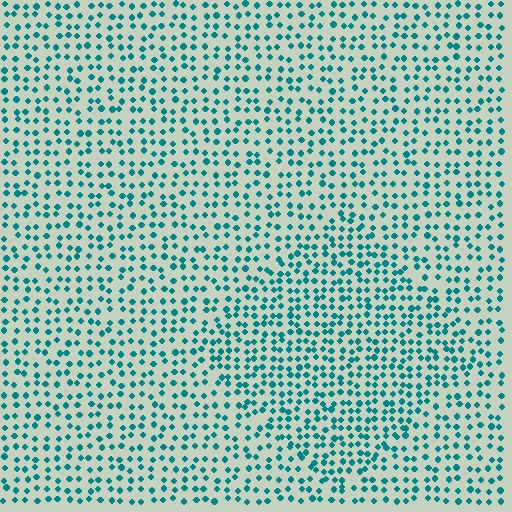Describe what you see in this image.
The image contains small teal elements arranged at two different densities. A diamond-shaped region is visible where the elements are more densely packed than the surrounding area.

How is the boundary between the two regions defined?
The boundary is defined by a change in element density (approximately 1.5x ratio). All elements are the same color, size, and shape.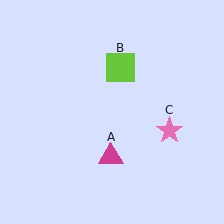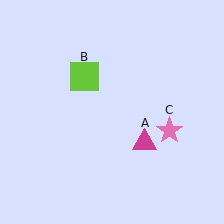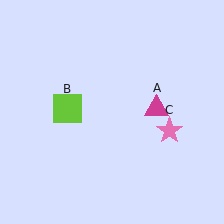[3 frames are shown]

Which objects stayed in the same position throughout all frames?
Pink star (object C) remained stationary.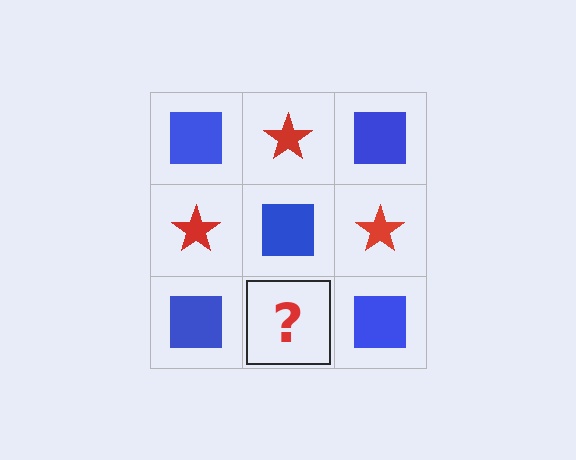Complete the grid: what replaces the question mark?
The question mark should be replaced with a red star.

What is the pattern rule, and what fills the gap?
The rule is that it alternates blue square and red star in a checkerboard pattern. The gap should be filled with a red star.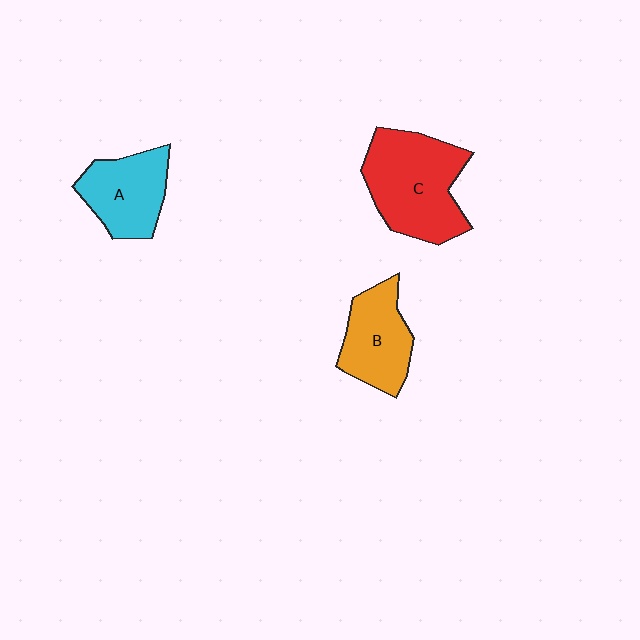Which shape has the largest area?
Shape C (red).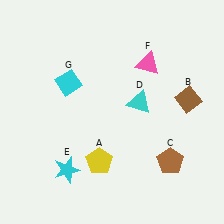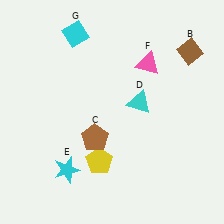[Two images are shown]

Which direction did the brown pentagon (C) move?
The brown pentagon (C) moved left.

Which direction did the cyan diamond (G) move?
The cyan diamond (G) moved up.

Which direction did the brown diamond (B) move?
The brown diamond (B) moved up.